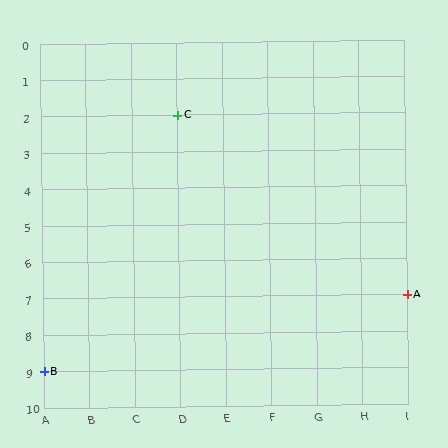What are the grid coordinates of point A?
Point A is at grid coordinates (I, 7).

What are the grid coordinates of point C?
Point C is at grid coordinates (D, 2).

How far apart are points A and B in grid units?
Points A and B are 8 columns and 2 rows apart (about 8.2 grid units diagonally).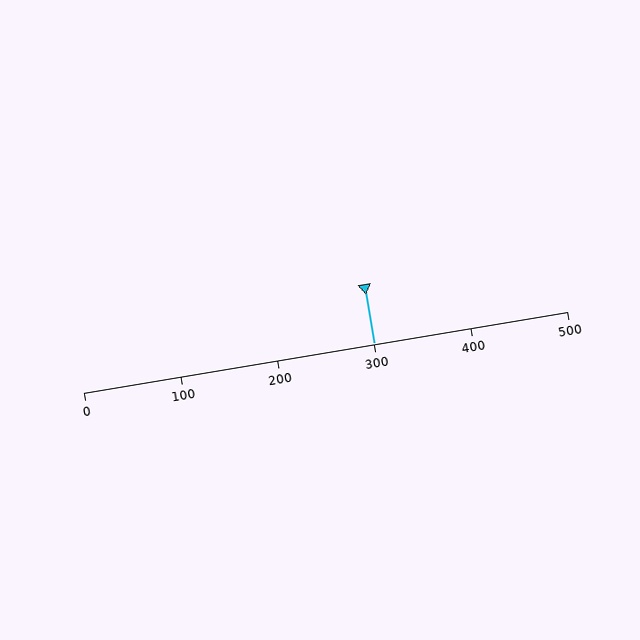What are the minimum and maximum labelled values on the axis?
The axis runs from 0 to 500.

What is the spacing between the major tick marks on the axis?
The major ticks are spaced 100 apart.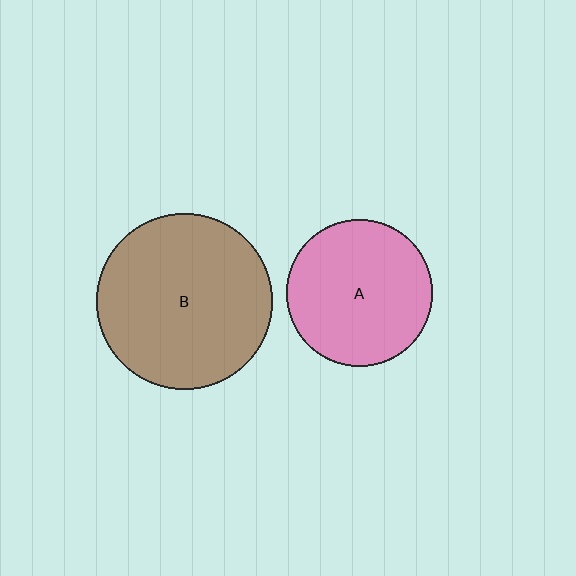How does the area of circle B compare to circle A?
Approximately 1.4 times.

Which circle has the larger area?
Circle B (brown).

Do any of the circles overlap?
No, none of the circles overlap.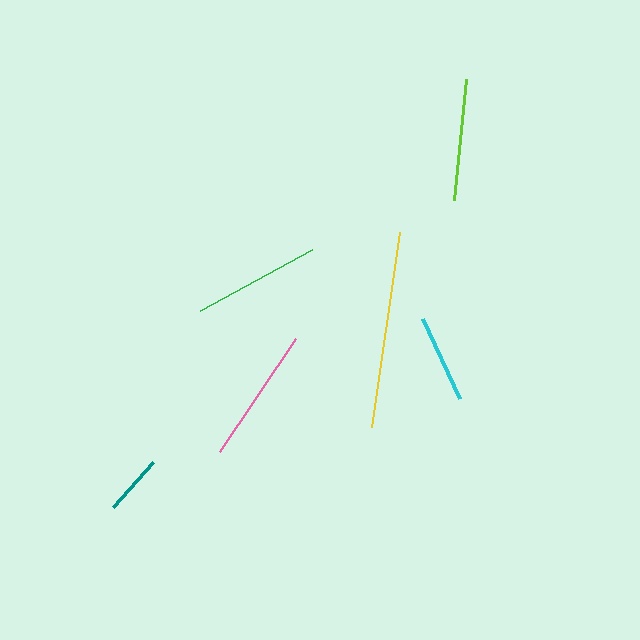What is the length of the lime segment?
The lime segment is approximately 122 pixels long.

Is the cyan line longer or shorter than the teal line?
The cyan line is longer than the teal line.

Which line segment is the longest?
The yellow line is the longest at approximately 197 pixels.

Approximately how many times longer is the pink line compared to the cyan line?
The pink line is approximately 1.5 times the length of the cyan line.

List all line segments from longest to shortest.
From longest to shortest: yellow, pink, green, lime, cyan, teal.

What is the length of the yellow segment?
The yellow segment is approximately 197 pixels long.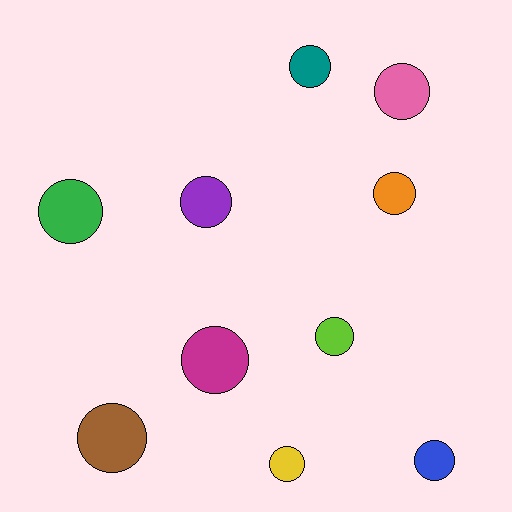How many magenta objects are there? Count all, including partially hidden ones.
There is 1 magenta object.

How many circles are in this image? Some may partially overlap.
There are 10 circles.